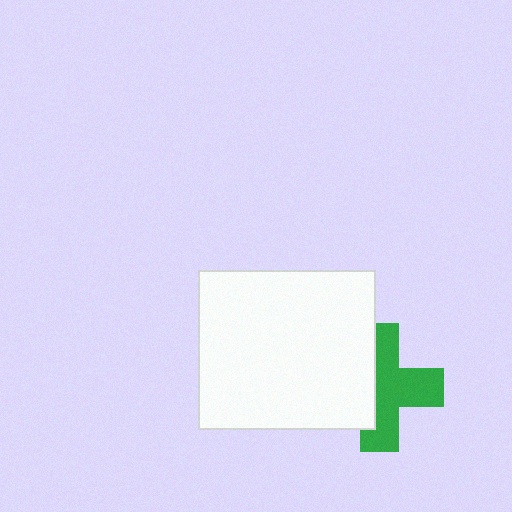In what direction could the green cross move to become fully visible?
The green cross could move right. That would shift it out from behind the white rectangle entirely.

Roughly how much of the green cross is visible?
About half of it is visible (roughly 60%).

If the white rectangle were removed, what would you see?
You would see the complete green cross.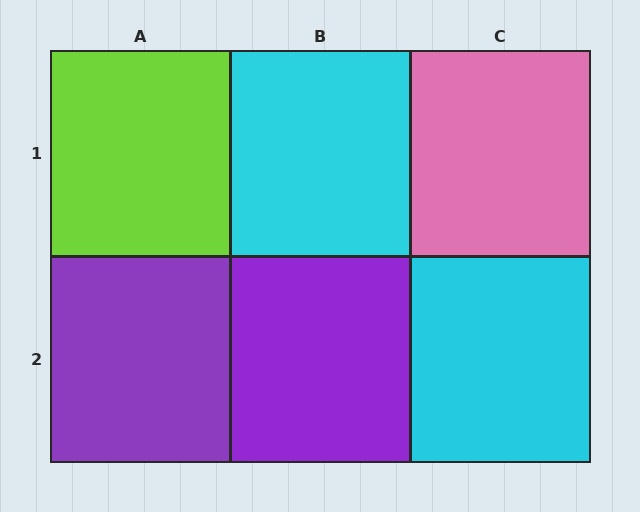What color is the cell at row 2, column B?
Purple.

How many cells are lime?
1 cell is lime.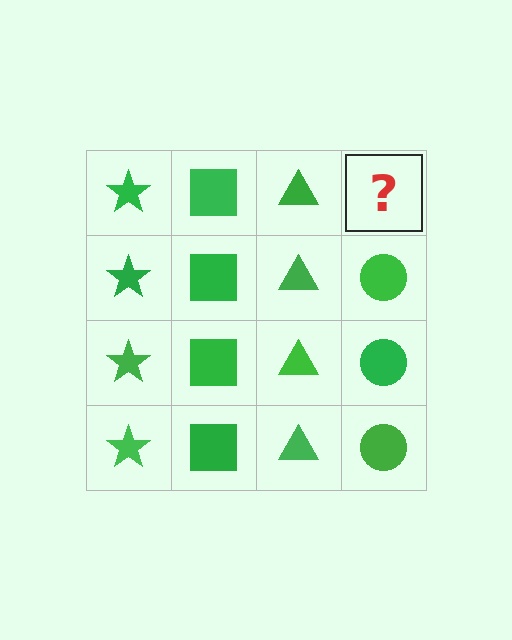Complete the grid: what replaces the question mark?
The question mark should be replaced with a green circle.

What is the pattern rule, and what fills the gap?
The rule is that each column has a consistent shape. The gap should be filled with a green circle.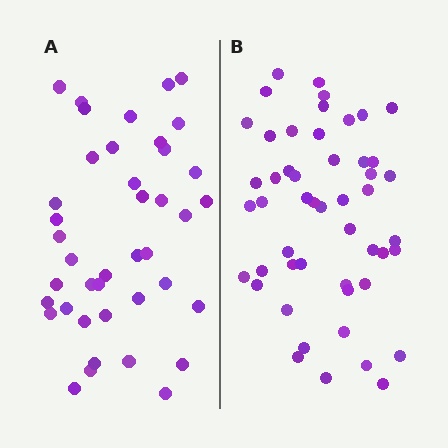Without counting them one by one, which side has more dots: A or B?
Region B (the right region) has more dots.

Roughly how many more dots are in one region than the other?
Region B has roughly 8 or so more dots than region A.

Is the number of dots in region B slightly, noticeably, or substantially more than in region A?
Region B has only slightly more — the two regions are fairly close. The ratio is roughly 1.2 to 1.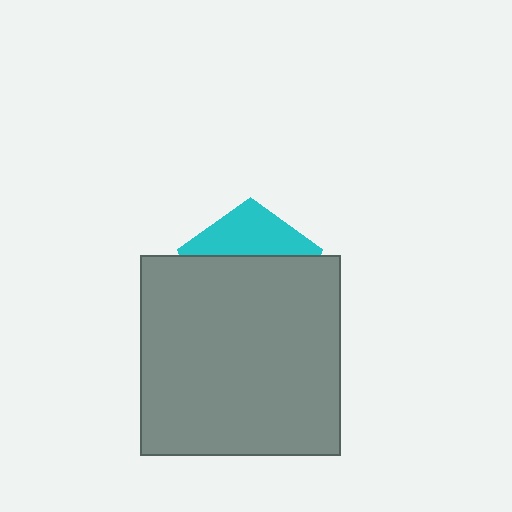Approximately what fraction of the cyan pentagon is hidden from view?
Roughly 66% of the cyan pentagon is hidden behind the gray square.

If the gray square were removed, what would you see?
You would see the complete cyan pentagon.